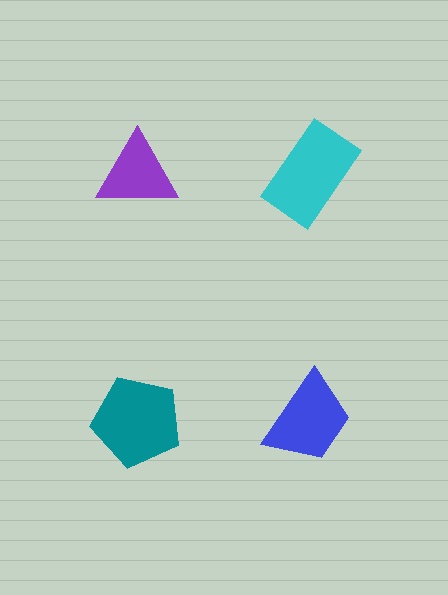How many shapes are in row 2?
2 shapes.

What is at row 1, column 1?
A purple triangle.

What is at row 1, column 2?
A cyan rectangle.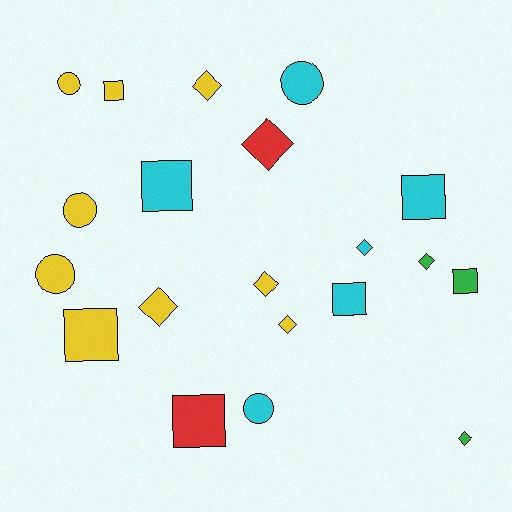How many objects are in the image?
There are 20 objects.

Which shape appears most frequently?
Diamond, with 8 objects.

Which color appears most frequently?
Yellow, with 9 objects.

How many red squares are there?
There is 1 red square.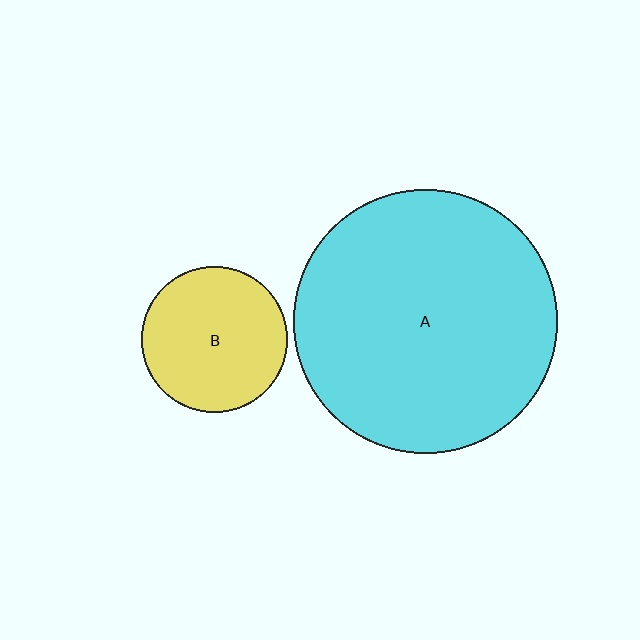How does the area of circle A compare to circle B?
Approximately 3.3 times.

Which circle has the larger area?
Circle A (cyan).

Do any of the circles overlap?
No, none of the circles overlap.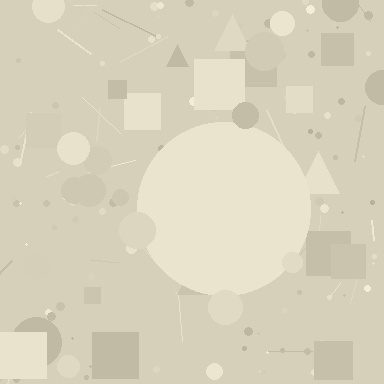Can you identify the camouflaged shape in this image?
The camouflaged shape is a circle.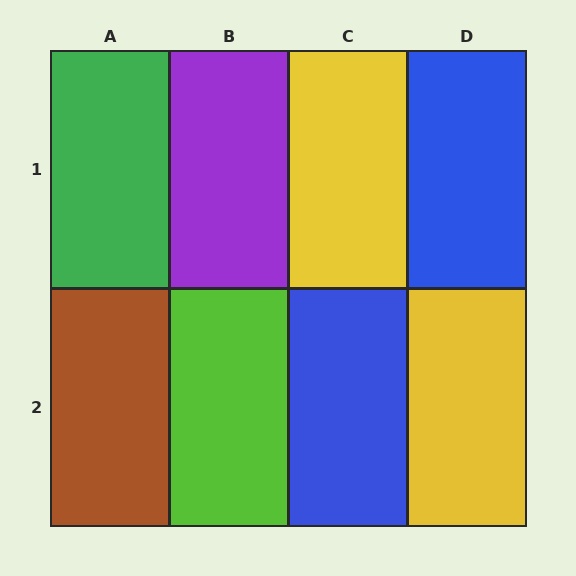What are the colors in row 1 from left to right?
Green, purple, yellow, blue.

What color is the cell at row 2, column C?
Blue.